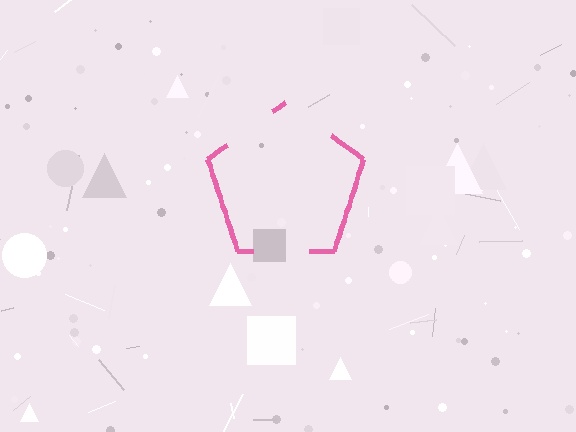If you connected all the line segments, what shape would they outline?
They would outline a pentagon.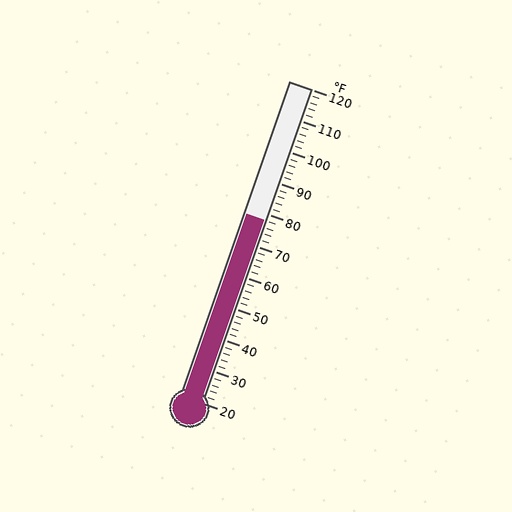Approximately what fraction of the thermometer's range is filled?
The thermometer is filled to approximately 60% of its range.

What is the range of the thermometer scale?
The thermometer scale ranges from 20°F to 120°F.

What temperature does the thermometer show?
The thermometer shows approximately 78°F.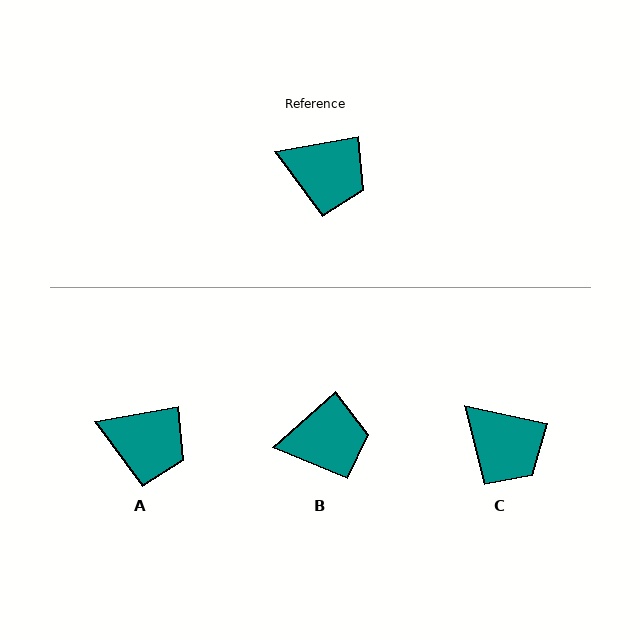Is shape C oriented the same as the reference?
No, it is off by about 22 degrees.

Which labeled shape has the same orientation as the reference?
A.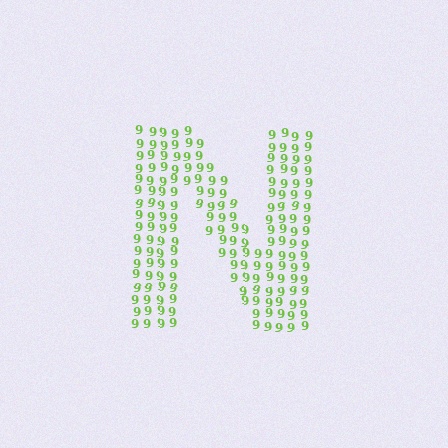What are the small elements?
The small elements are digit 9's.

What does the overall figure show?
The overall figure shows the letter N.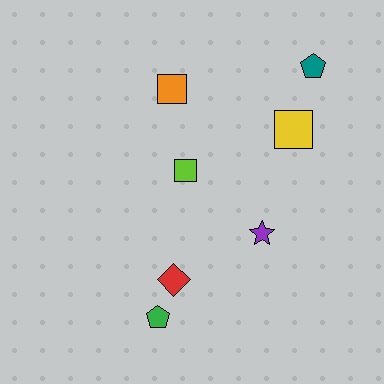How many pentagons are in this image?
There are 2 pentagons.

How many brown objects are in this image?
There are no brown objects.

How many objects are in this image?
There are 7 objects.